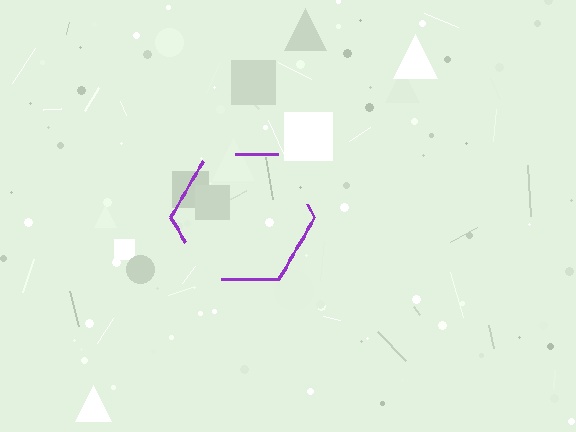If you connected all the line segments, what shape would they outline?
They would outline a hexagon.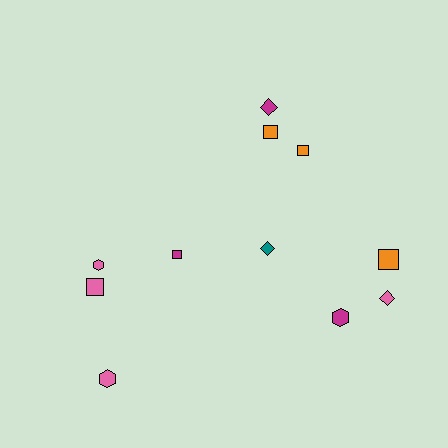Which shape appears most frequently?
Square, with 5 objects.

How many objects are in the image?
There are 11 objects.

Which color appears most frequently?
Pink, with 4 objects.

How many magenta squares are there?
There is 1 magenta square.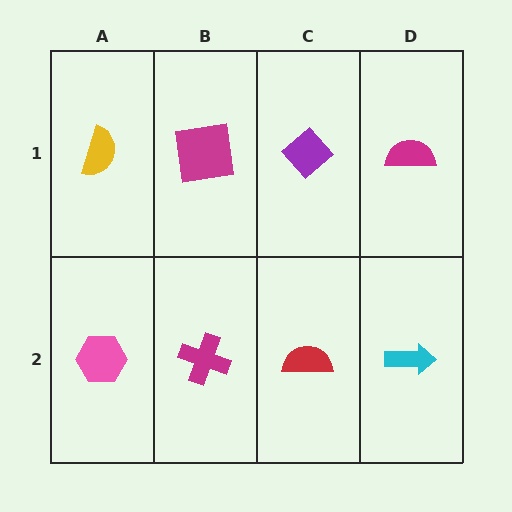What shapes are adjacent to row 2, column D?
A magenta semicircle (row 1, column D), a red semicircle (row 2, column C).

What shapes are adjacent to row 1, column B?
A magenta cross (row 2, column B), a yellow semicircle (row 1, column A), a purple diamond (row 1, column C).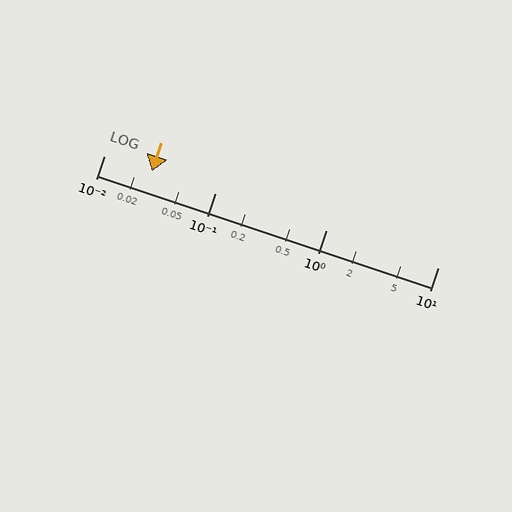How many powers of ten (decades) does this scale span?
The scale spans 3 decades, from 0.01 to 10.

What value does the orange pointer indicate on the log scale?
The pointer indicates approximately 0.027.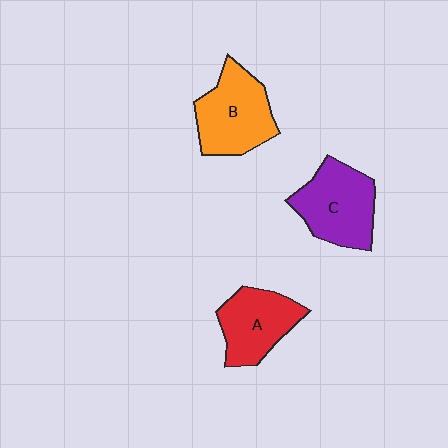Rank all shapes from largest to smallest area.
From largest to smallest: B (orange), C (purple), A (red).